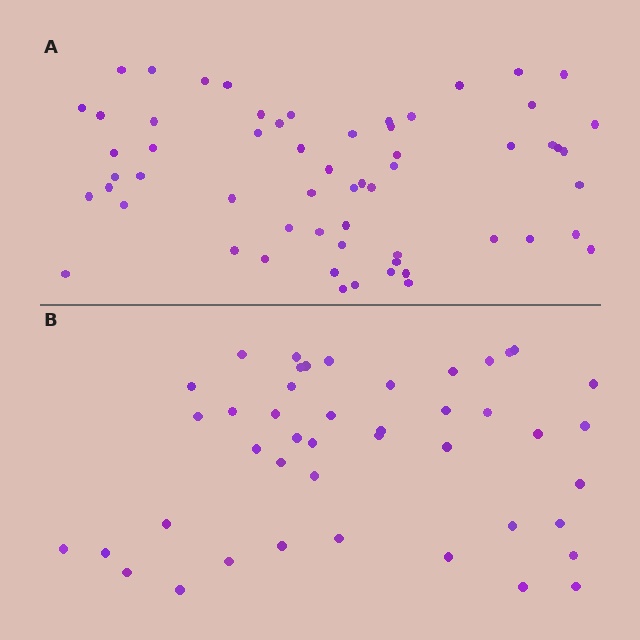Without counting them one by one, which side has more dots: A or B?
Region A (the top region) has more dots.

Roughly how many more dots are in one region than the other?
Region A has approximately 15 more dots than region B.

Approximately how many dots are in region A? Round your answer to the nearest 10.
About 60 dots.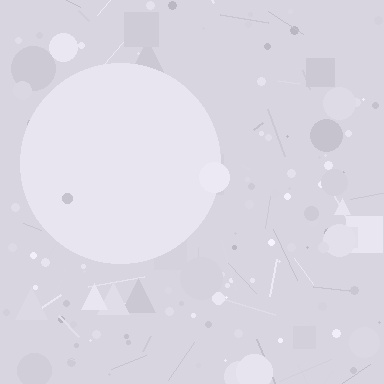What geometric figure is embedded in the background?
A circle is embedded in the background.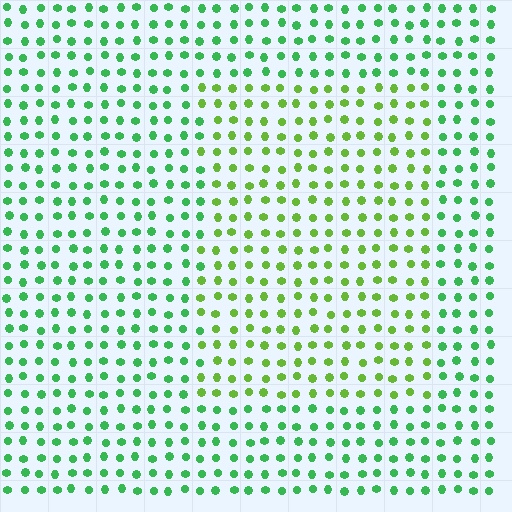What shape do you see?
I see a rectangle.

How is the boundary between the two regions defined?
The boundary is defined purely by a slight shift in hue (about 35 degrees). Spacing, size, and orientation are identical on both sides.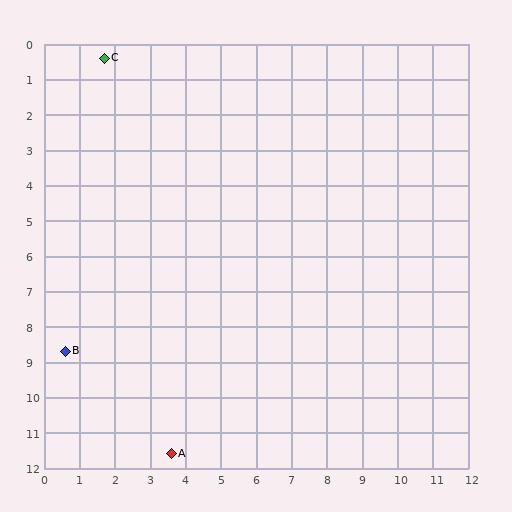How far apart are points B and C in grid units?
Points B and C are about 8.4 grid units apart.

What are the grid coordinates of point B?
Point B is at approximately (0.6, 8.7).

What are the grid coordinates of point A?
Point A is at approximately (3.6, 11.6).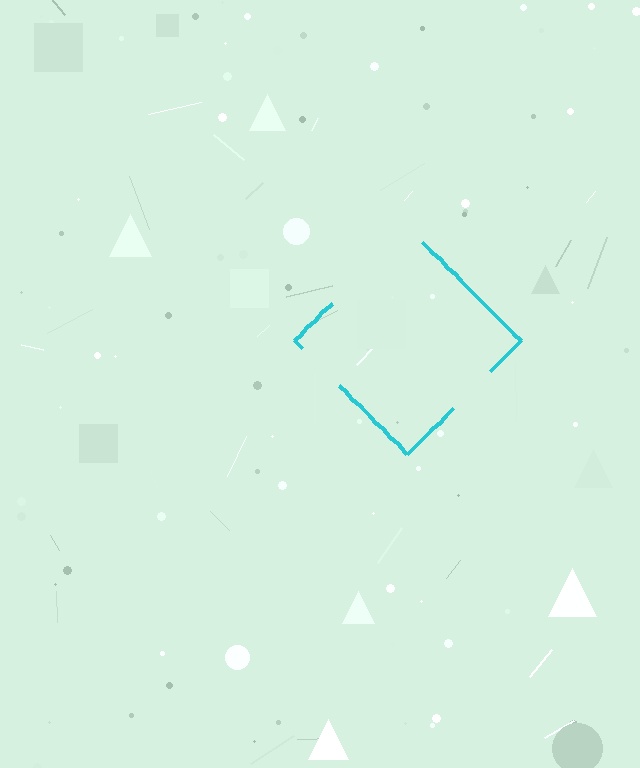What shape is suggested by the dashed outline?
The dashed outline suggests a diamond.